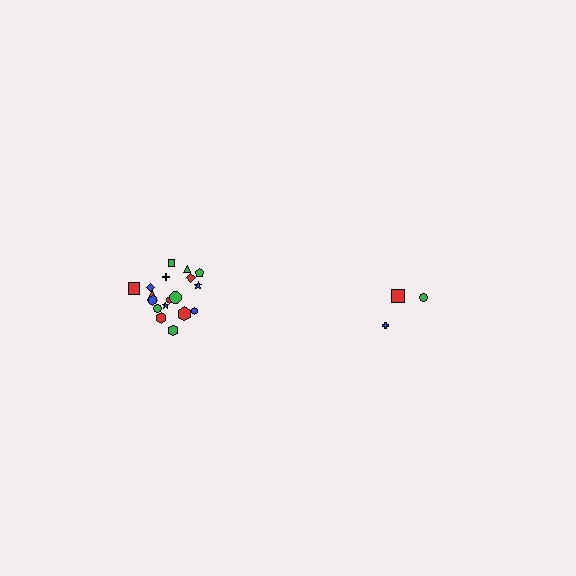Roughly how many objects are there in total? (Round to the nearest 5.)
Roughly 20 objects in total.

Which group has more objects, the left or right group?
The left group.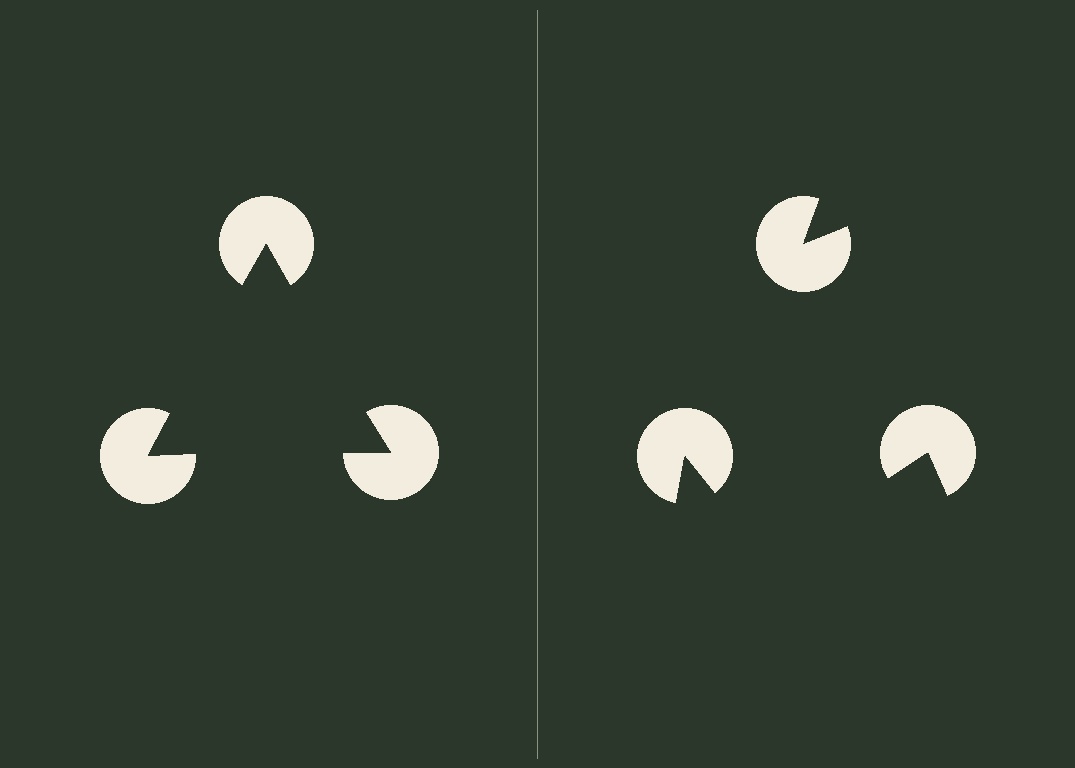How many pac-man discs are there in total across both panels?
6 — 3 on each side.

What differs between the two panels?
The pac-man discs are positioned identically on both sides; only the wedge orientations differ. On the left they align to a triangle; on the right they are misaligned.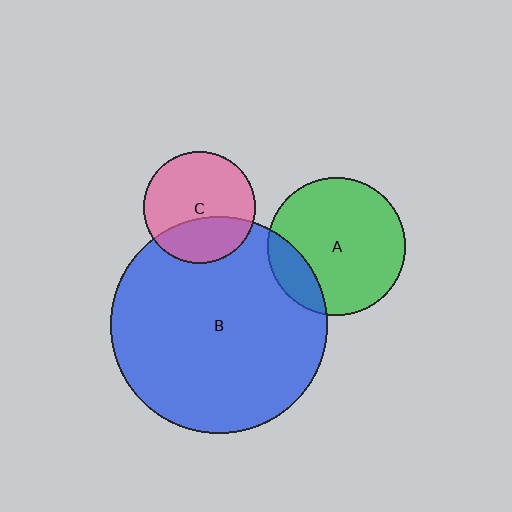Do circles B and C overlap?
Yes.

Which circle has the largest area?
Circle B (blue).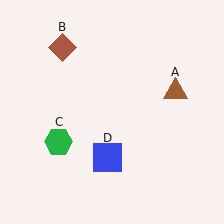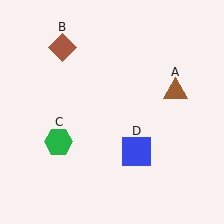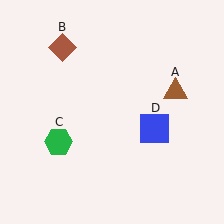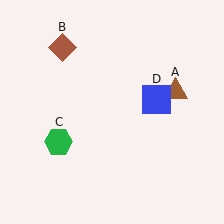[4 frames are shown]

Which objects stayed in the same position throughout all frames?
Brown triangle (object A) and brown diamond (object B) and green hexagon (object C) remained stationary.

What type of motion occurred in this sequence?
The blue square (object D) rotated counterclockwise around the center of the scene.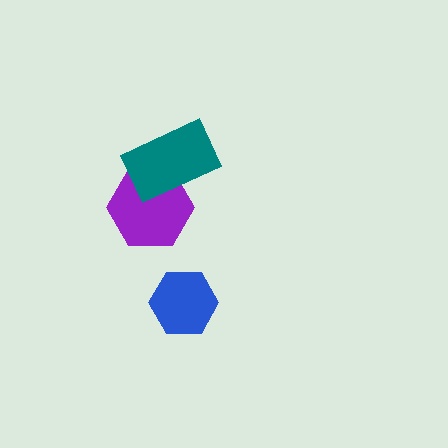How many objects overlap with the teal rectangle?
1 object overlaps with the teal rectangle.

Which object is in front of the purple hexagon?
The teal rectangle is in front of the purple hexagon.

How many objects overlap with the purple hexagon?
1 object overlaps with the purple hexagon.